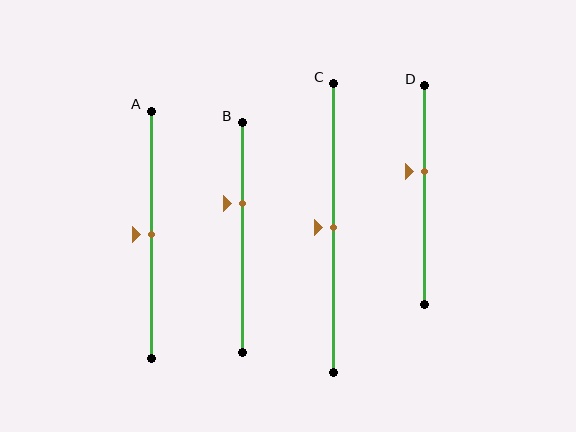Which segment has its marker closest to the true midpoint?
Segment A has its marker closest to the true midpoint.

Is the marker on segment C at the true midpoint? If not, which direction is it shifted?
Yes, the marker on segment C is at the true midpoint.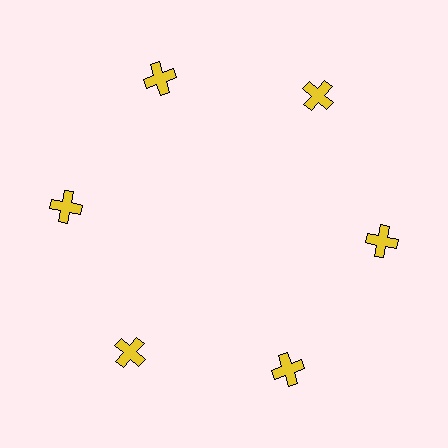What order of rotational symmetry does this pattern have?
This pattern has 6-fold rotational symmetry.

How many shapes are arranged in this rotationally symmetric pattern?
There are 6 shapes, arranged in 6 groups of 1.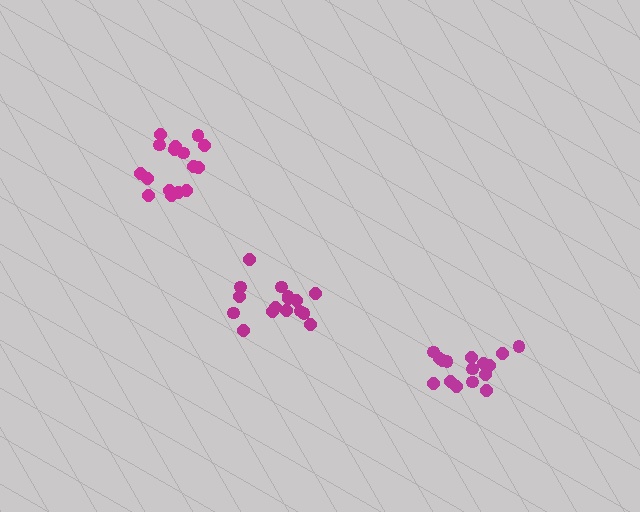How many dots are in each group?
Group 1: 16 dots, Group 2: 16 dots, Group 3: 16 dots (48 total).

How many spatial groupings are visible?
There are 3 spatial groupings.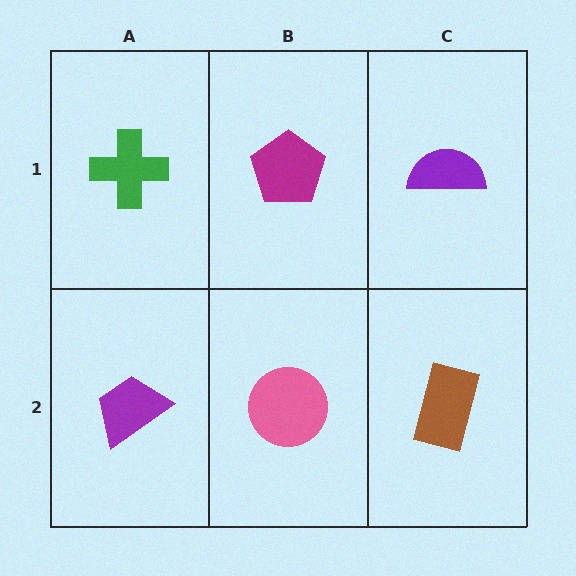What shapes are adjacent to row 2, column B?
A magenta pentagon (row 1, column B), a purple trapezoid (row 2, column A), a brown rectangle (row 2, column C).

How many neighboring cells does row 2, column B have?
3.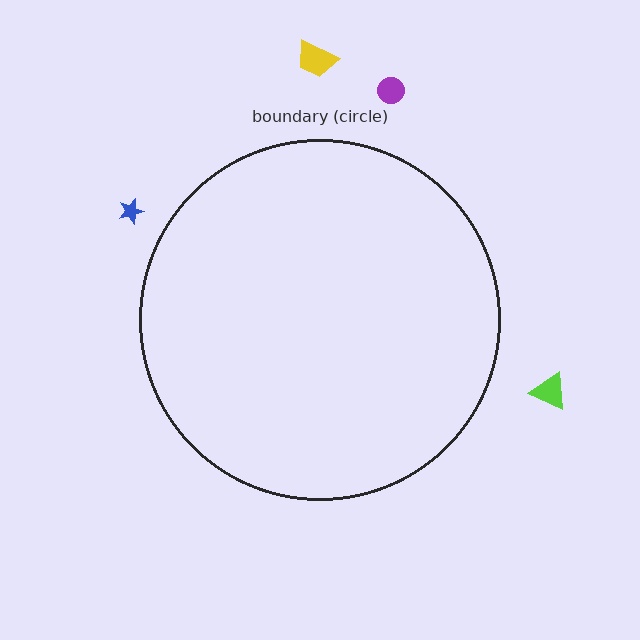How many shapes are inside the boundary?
0 inside, 4 outside.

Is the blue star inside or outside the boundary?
Outside.